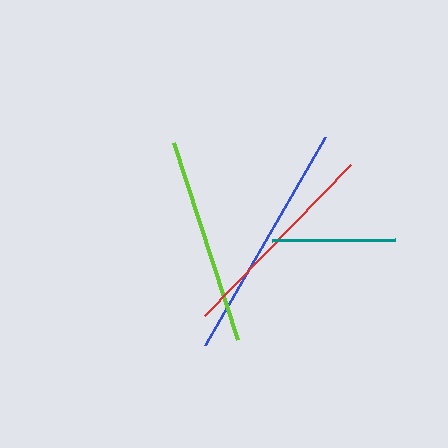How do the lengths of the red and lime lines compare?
The red and lime lines are approximately the same length.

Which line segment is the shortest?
The teal line is the shortest at approximately 123 pixels.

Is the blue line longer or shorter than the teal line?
The blue line is longer than the teal line.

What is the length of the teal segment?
The teal segment is approximately 123 pixels long.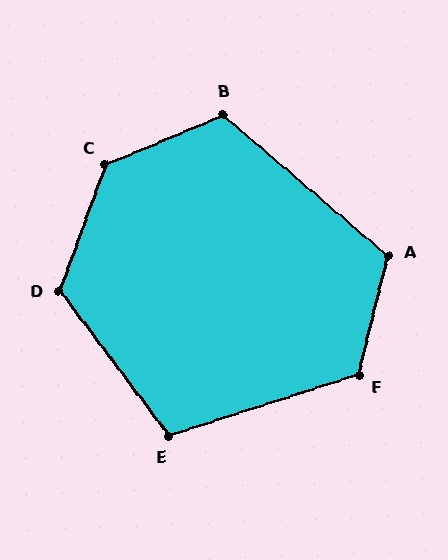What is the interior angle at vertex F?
Approximately 121 degrees (obtuse).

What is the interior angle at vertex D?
Approximately 123 degrees (obtuse).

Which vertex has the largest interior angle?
C, at approximately 133 degrees.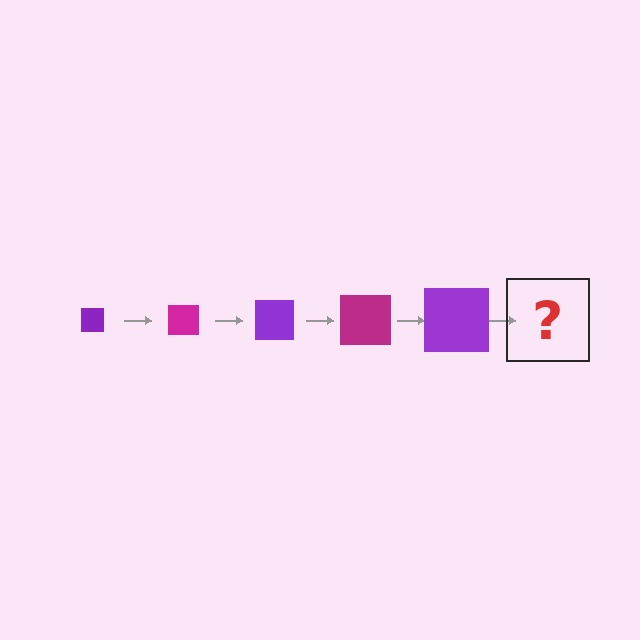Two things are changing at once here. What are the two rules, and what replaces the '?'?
The two rules are that the square grows larger each step and the color cycles through purple and magenta. The '?' should be a magenta square, larger than the previous one.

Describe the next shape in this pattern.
It should be a magenta square, larger than the previous one.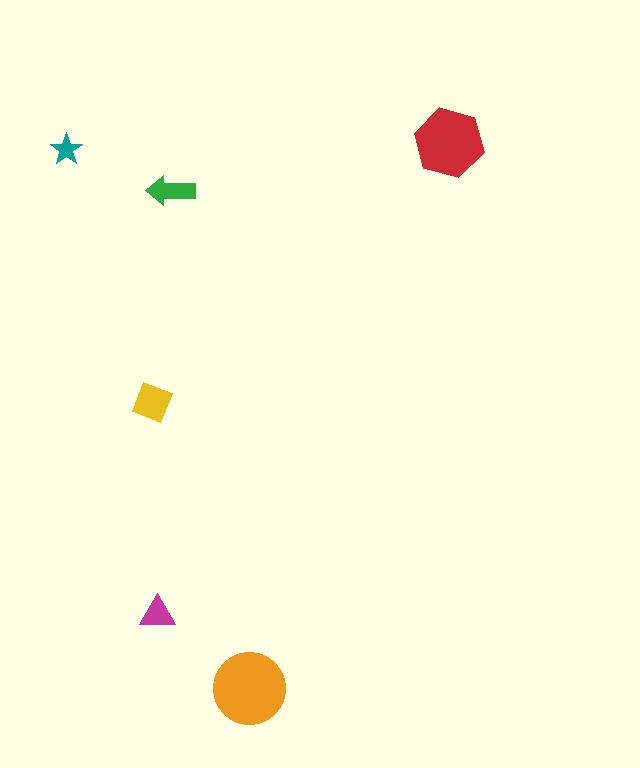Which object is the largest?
The orange circle.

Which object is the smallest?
The teal star.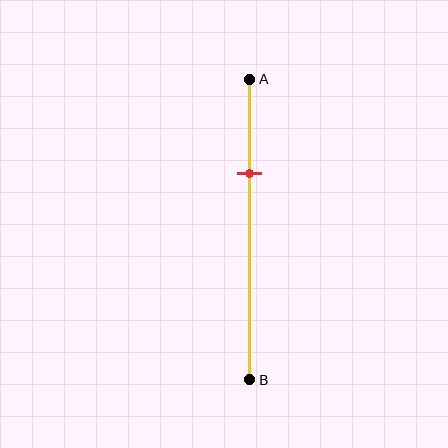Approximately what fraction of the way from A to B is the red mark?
The red mark is approximately 30% of the way from A to B.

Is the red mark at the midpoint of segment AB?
No, the mark is at about 30% from A, not at the 50% midpoint.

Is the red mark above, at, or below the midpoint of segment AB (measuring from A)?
The red mark is above the midpoint of segment AB.